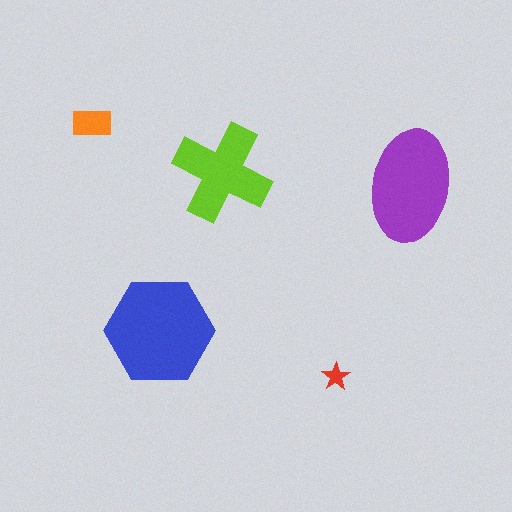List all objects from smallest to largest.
The red star, the orange rectangle, the lime cross, the purple ellipse, the blue hexagon.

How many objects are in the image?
There are 5 objects in the image.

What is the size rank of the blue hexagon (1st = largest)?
1st.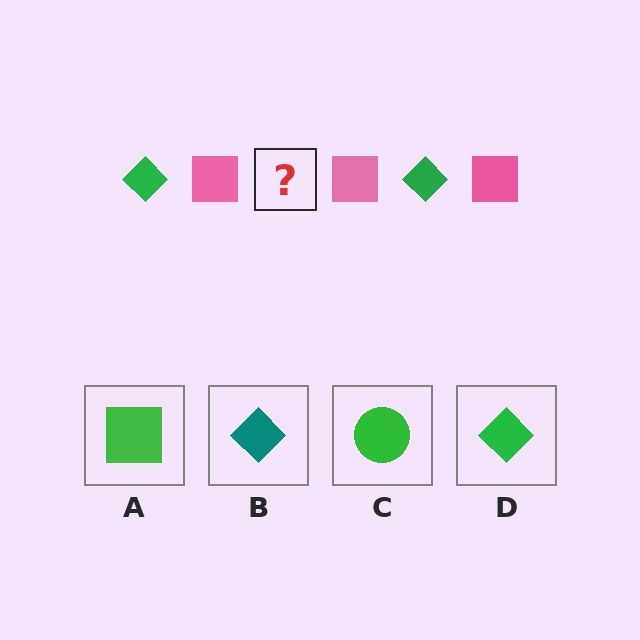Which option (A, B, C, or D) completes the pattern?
D.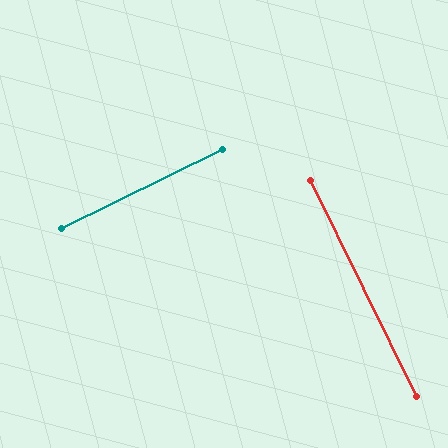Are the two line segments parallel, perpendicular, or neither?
Perpendicular — they meet at approximately 90°.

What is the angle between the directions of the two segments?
Approximately 90 degrees.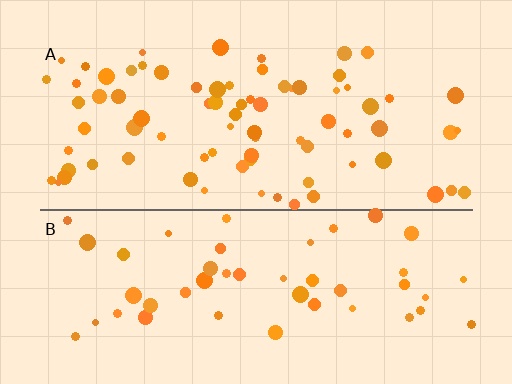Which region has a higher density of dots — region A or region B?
A (the top).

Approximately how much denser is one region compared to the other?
Approximately 1.6× — region A over region B.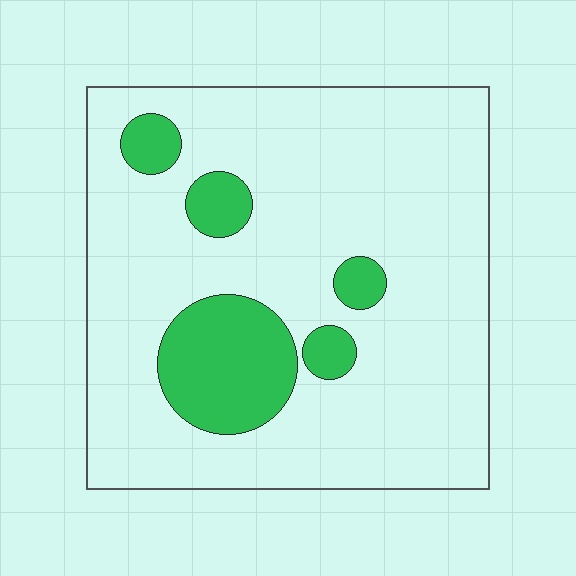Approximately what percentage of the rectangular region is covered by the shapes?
Approximately 15%.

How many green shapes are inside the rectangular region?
5.